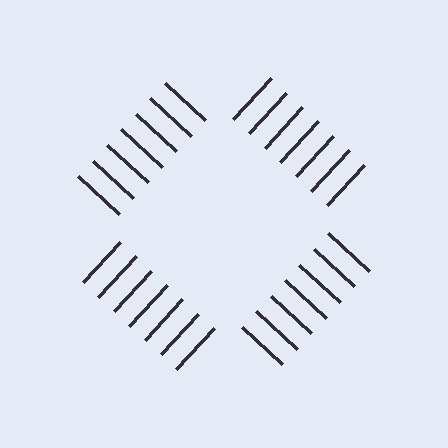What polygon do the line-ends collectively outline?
An illusory square — the line segments terminate on its edges but no continuous stroke is drawn.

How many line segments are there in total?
28 — 7 along each of the 4 edges.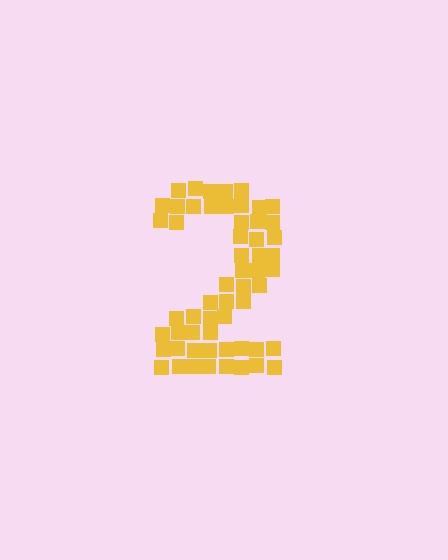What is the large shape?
The large shape is the digit 2.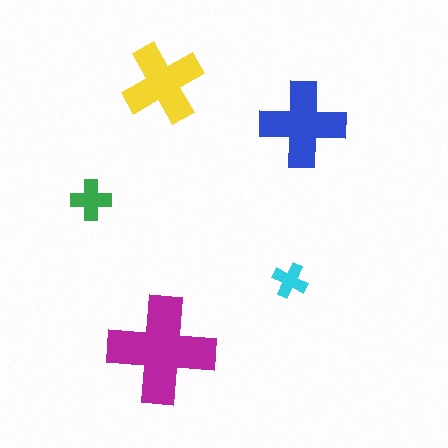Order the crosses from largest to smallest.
the magenta one, the blue one, the yellow one, the green one, the cyan one.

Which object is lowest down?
The magenta cross is bottommost.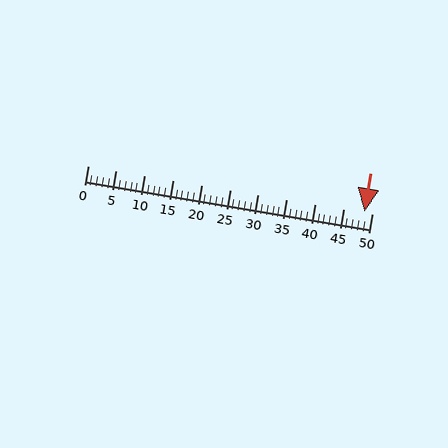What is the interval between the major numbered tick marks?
The major tick marks are spaced 5 units apart.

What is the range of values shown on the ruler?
The ruler shows values from 0 to 50.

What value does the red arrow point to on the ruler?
The red arrow points to approximately 49.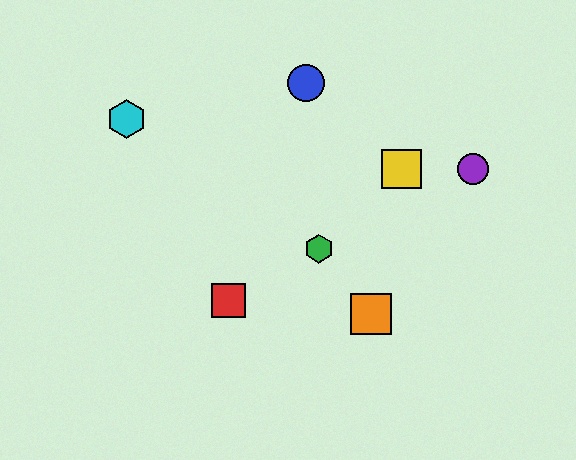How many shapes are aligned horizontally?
2 shapes (the yellow square, the purple circle) are aligned horizontally.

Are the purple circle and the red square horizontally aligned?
No, the purple circle is at y≈169 and the red square is at y≈301.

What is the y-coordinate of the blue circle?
The blue circle is at y≈83.